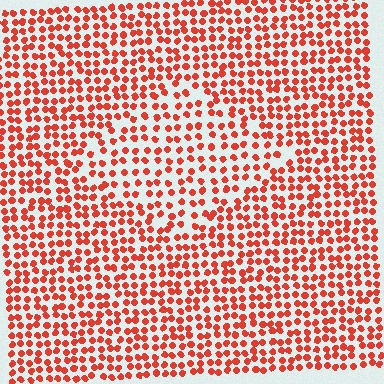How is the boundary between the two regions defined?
The boundary is defined by a change in element density (approximately 1.5x ratio). All elements are the same color, size, and shape.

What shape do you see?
I see a diamond.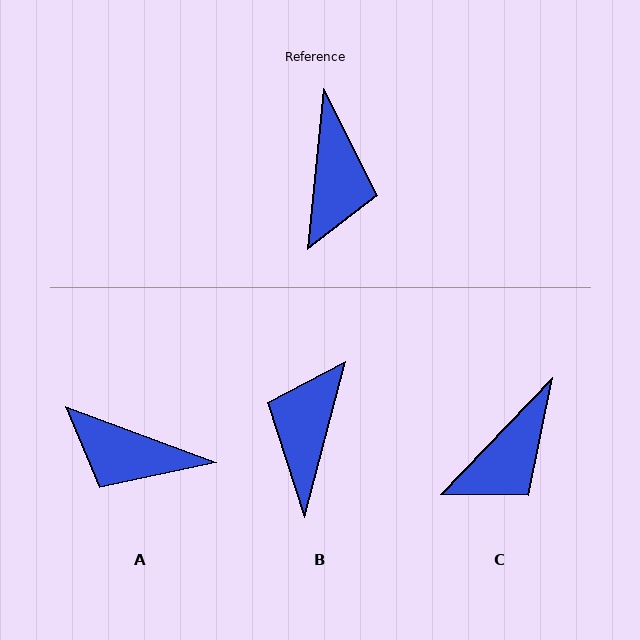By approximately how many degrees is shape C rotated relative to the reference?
Approximately 38 degrees clockwise.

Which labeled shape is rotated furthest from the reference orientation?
B, about 171 degrees away.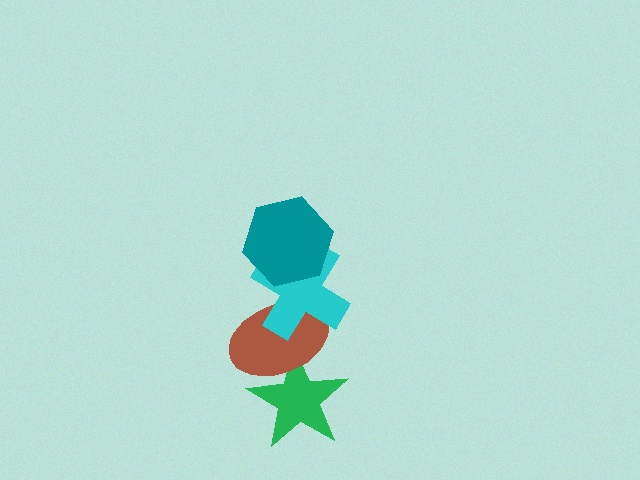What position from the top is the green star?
The green star is 4th from the top.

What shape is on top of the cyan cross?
The teal hexagon is on top of the cyan cross.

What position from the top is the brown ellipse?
The brown ellipse is 3rd from the top.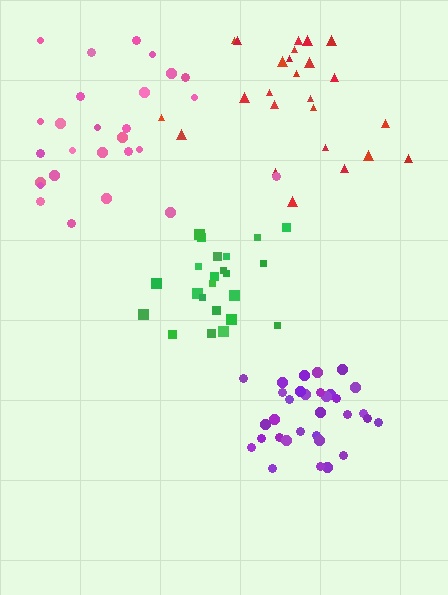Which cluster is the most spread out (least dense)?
Pink.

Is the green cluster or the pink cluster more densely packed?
Green.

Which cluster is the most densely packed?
Purple.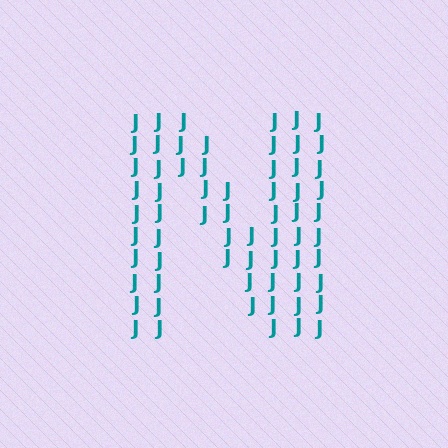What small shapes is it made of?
It is made of small letter J's.